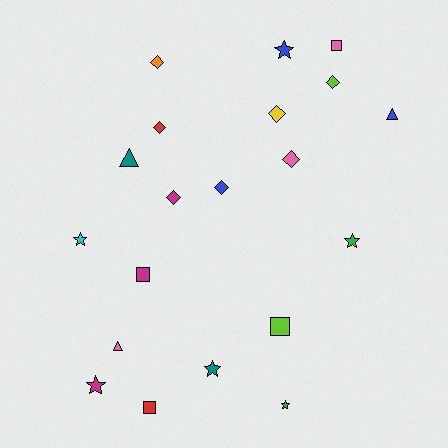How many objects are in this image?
There are 20 objects.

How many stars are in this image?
There are 6 stars.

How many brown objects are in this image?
There are no brown objects.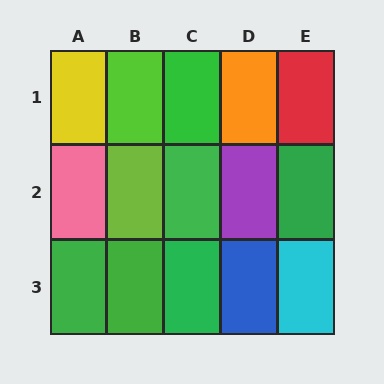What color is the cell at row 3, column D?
Blue.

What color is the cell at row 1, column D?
Orange.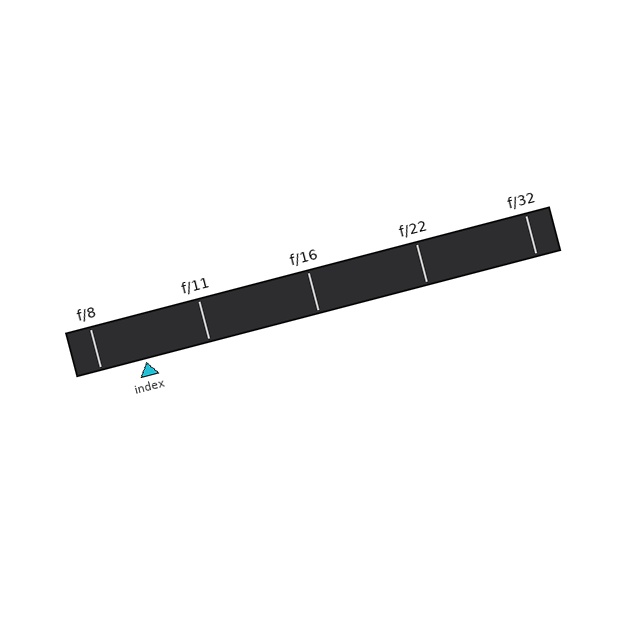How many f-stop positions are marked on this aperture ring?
There are 5 f-stop positions marked.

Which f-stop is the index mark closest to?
The index mark is closest to f/8.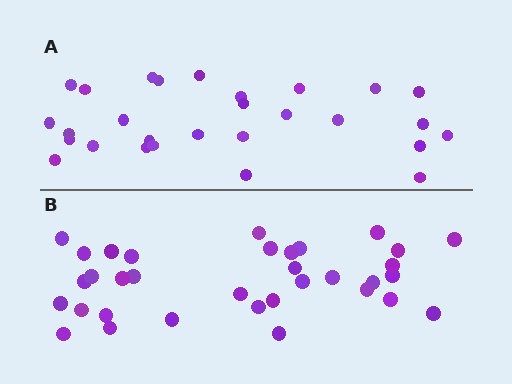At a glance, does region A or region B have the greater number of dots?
Region B (the bottom region) has more dots.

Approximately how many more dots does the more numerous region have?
Region B has about 6 more dots than region A.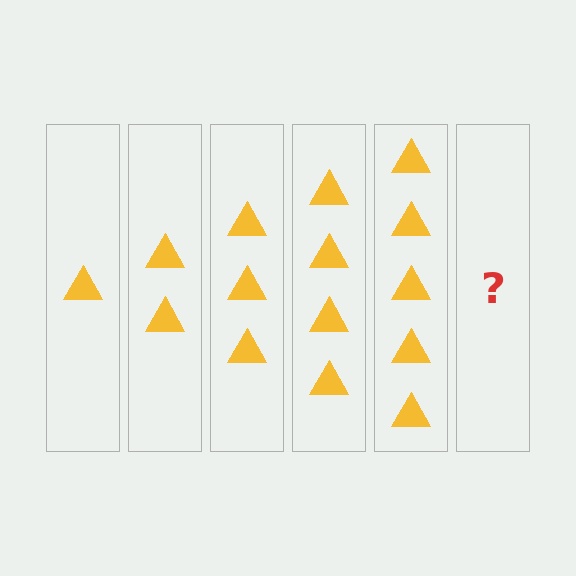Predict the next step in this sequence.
The next step is 6 triangles.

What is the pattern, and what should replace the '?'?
The pattern is that each step adds one more triangle. The '?' should be 6 triangles.